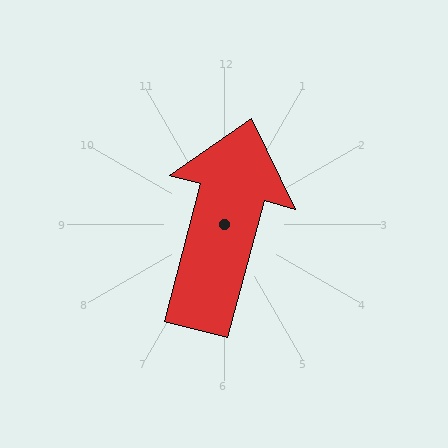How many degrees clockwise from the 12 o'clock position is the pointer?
Approximately 15 degrees.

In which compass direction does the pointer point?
North.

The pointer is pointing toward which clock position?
Roughly 12 o'clock.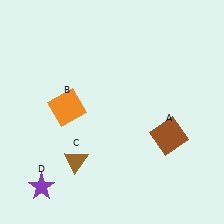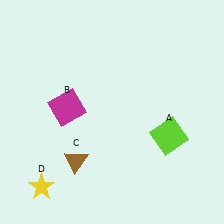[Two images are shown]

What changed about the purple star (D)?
In Image 1, D is purple. In Image 2, it changed to yellow.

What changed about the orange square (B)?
In Image 1, B is orange. In Image 2, it changed to magenta.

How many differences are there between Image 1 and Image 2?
There are 3 differences between the two images.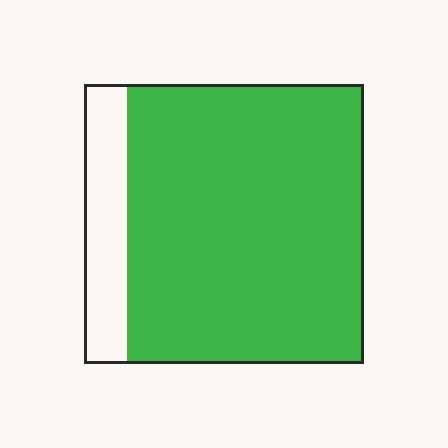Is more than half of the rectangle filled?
Yes.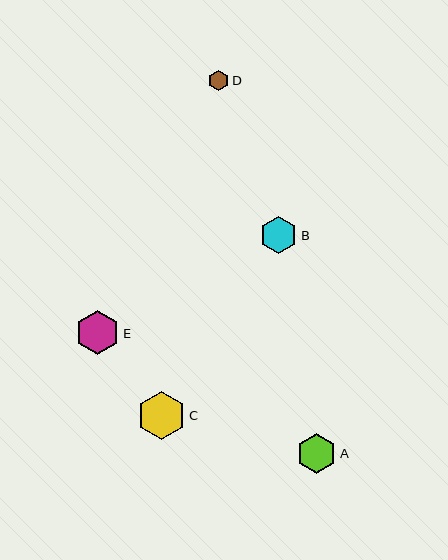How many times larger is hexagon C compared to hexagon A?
Hexagon C is approximately 1.2 times the size of hexagon A.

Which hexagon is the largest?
Hexagon C is the largest with a size of approximately 48 pixels.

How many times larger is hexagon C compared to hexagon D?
Hexagon C is approximately 2.4 times the size of hexagon D.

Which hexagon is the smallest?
Hexagon D is the smallest with a size of approximately 20 pixels.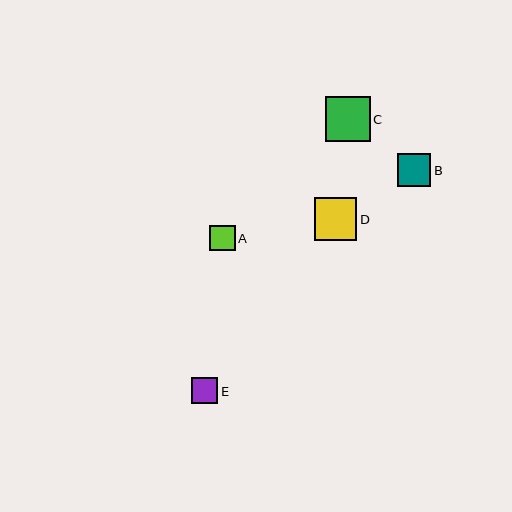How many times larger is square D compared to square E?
Square D is approximately 1.6 times the size of square E.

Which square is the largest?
Square C is the largest with a size of approximately 45 pixels.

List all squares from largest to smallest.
From largest to smallest: C, D, B, E, A.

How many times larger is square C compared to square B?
Square C is approximately 1.4 times the size of square B.